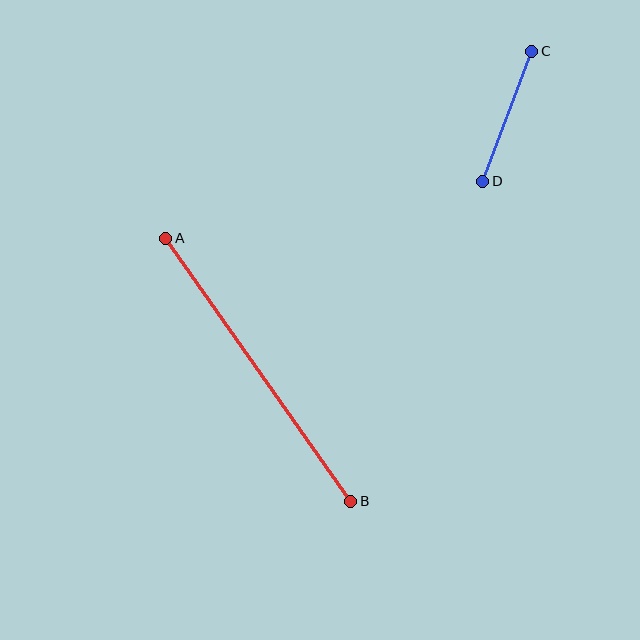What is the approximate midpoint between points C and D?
The midpoint is at approximately (507, 116) pixels.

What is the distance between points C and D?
The distance is approximately 139 pixels.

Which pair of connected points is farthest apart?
Points A and B are farthest apart.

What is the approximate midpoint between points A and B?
The midpoint is at approximately (258, 370) pixels.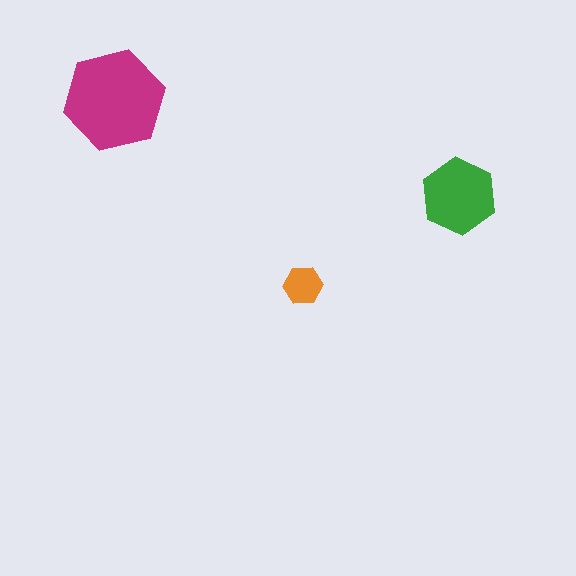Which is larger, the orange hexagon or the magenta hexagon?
The magenta one.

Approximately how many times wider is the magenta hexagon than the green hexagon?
About 1.5 times wider.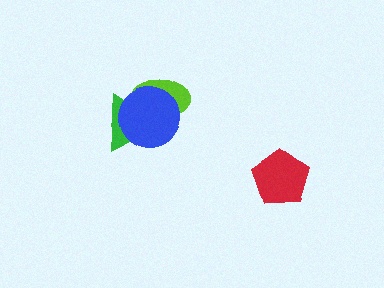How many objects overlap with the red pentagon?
0 objects overlap with the red pentagon.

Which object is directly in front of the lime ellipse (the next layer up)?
The green triangle is directly in front of the lime ellipse.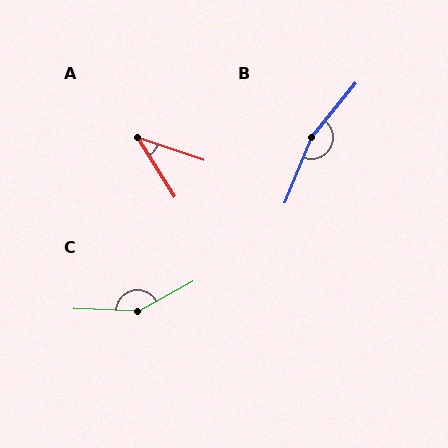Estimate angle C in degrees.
Approximately 150 degrees.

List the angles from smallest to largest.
A (40°), C (150°), B (163°).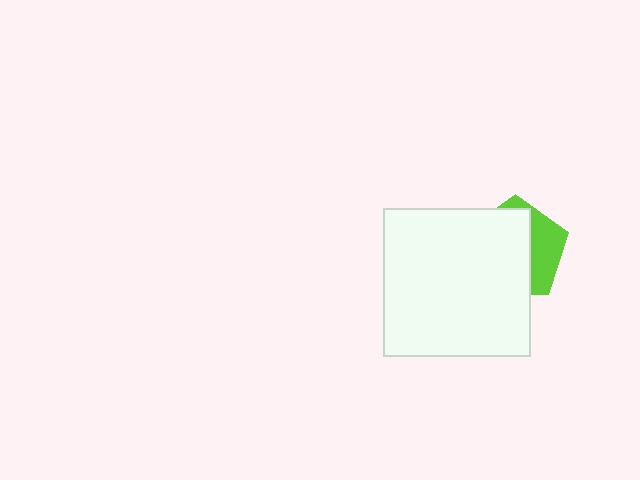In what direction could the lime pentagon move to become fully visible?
The lime pentagon could move right. That would shift it out from behind the white square entirely.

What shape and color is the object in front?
The object in front is a white square.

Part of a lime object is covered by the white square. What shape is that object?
It is a pentagon.